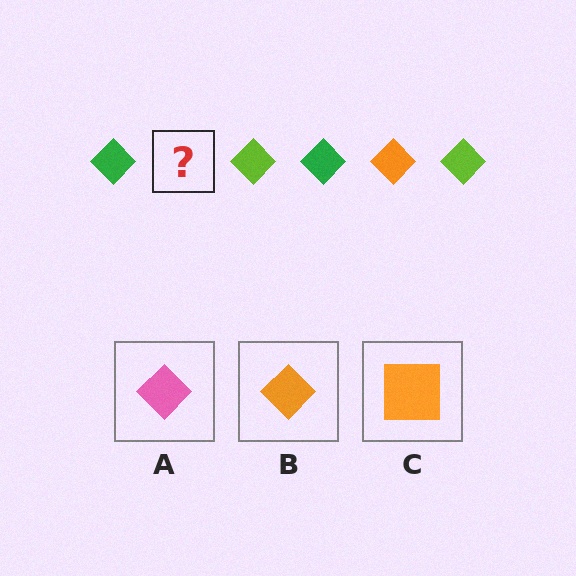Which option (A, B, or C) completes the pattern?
B.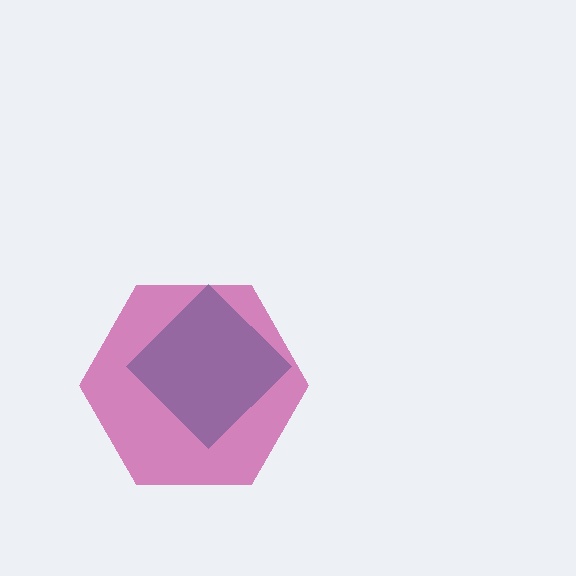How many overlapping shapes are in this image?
There are 2 overlapping shapes in the image.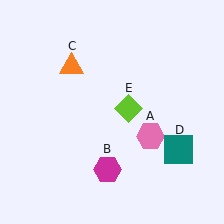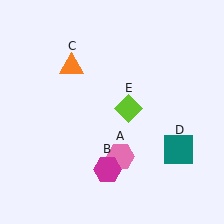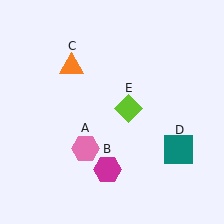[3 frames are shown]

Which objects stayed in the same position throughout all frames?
Magenta hexagon (object B) and orange triangle (object C) and teal square (object D) and lime diamond (object E) remained stationary.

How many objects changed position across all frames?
1 object changed position: pink hexagon (object A).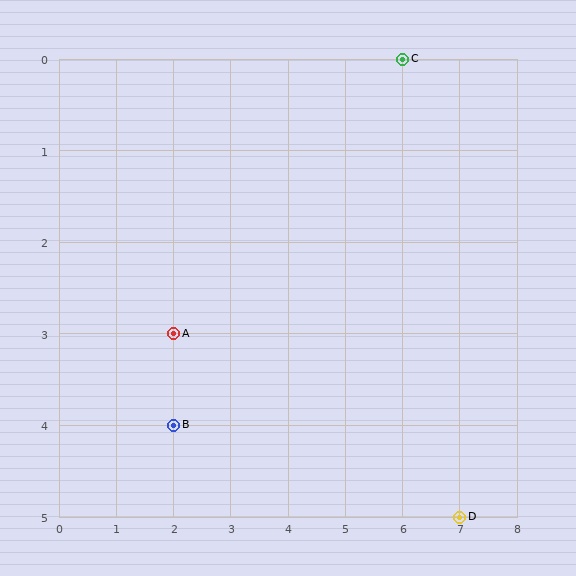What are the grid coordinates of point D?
Point D is at grid coordinates (7, 5).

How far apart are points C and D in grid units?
Points C and D are 1 column and 5 rows apart (about 5.1 grid units diagonally).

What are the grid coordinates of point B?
Point B is at grid coordinates (2, 4).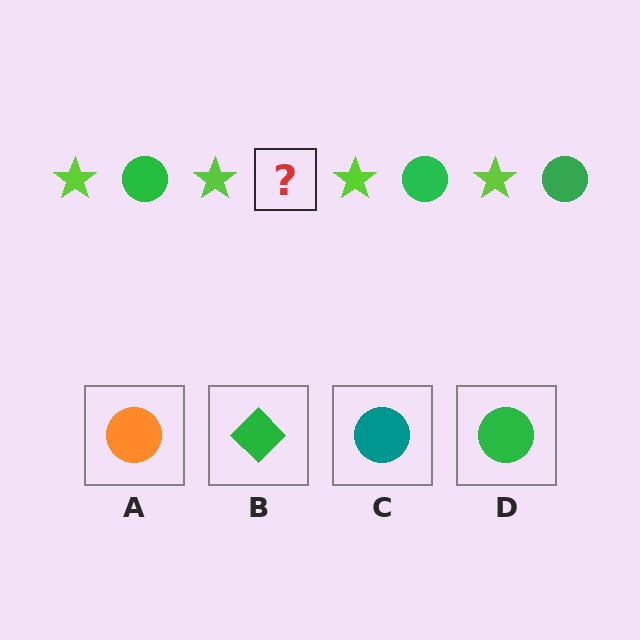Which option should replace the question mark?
Option D.